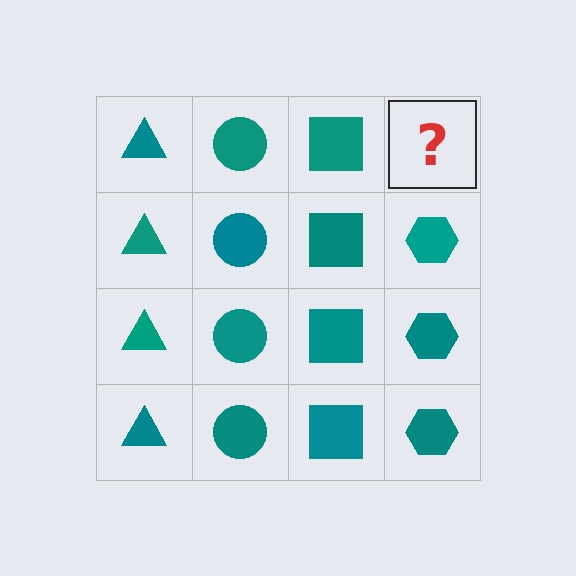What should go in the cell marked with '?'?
The missing cell should contain a teal hexagon.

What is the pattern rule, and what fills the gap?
The rule is that each column has a consistent shape. The gap should be filled with a teal hexagon.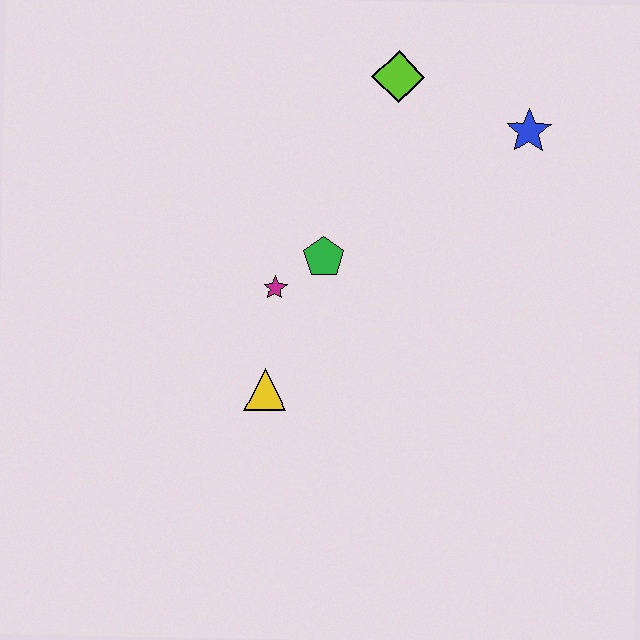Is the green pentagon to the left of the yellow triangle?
No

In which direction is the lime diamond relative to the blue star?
The lime diamond is to the left of the blue star.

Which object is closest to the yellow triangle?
The magenta star is closest to the yellow triangle.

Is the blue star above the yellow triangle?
Yes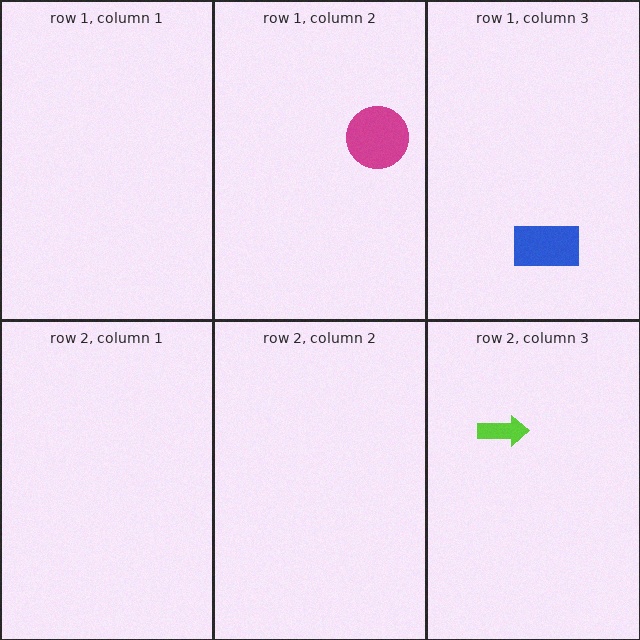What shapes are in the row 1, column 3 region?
The blue rectangle.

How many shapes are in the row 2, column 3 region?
1.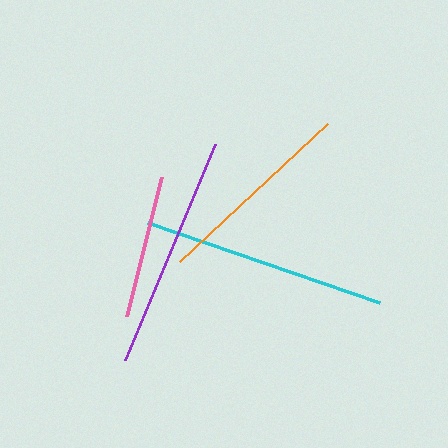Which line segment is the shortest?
The pink line is the shortest at approximately 143 pixels.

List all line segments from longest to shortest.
From longest to shortest: cyan, purple, orange, pink.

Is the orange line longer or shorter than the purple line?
The purple line is longer than the orange line.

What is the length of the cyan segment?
The cyan segment is approximately 245 pixels long.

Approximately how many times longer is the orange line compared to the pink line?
The orange line is approximately 1.4 times the length of the pink line.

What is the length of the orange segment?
The orange segment is approximately 203 pixels long.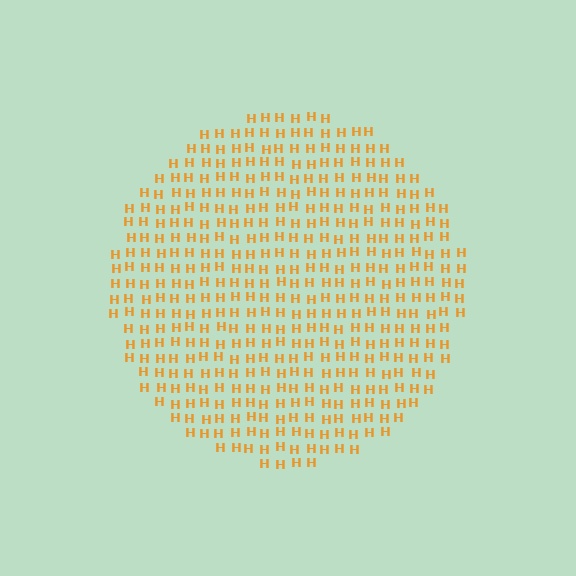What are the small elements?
The small elements are letter H's.